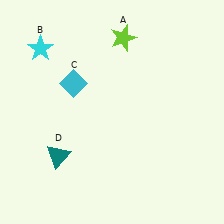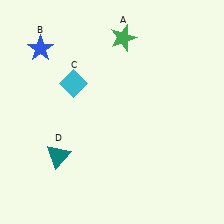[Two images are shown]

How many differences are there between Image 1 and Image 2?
There are 2 differences between the two images.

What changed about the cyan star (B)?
In Image 1, B is cyan. In Image 2, it changed to blue.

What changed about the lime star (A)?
In Image 1, A is lime. In Image 2, it changed to green.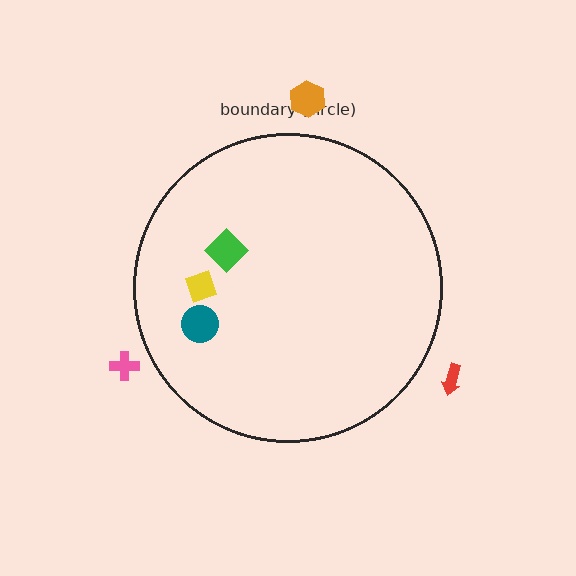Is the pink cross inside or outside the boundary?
Outside.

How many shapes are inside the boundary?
3 inside, 3 outside.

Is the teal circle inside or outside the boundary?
Inside.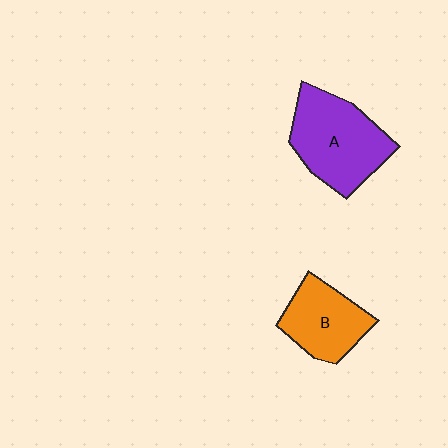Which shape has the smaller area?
Shape B (orange).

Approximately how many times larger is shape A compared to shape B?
Approximately 1.4 times.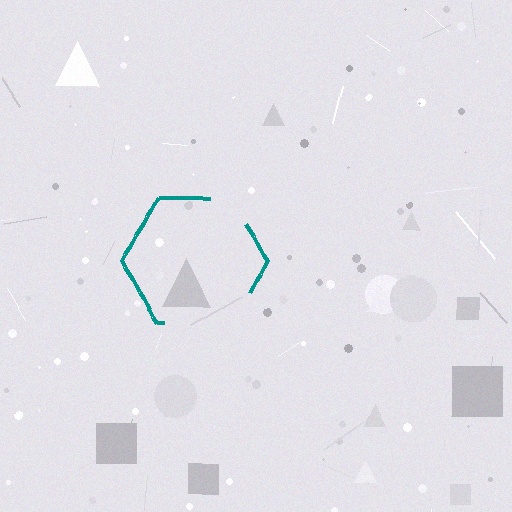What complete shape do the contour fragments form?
The contour fragments form a hexagon.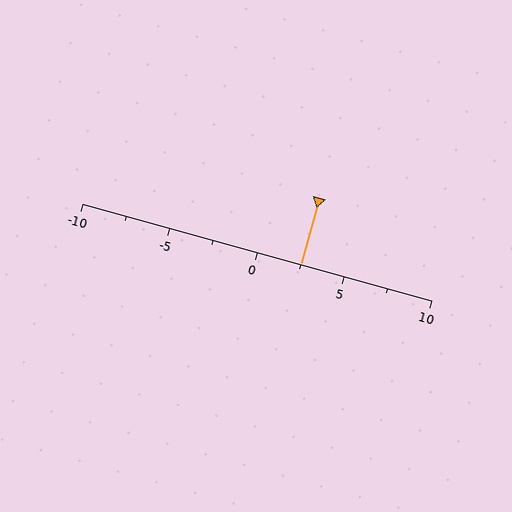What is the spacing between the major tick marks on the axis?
The major ticks are spaced 5 apart.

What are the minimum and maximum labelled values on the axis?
The axis runs from -10 to 10.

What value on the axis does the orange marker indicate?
The marker indicates approximately 2.5.